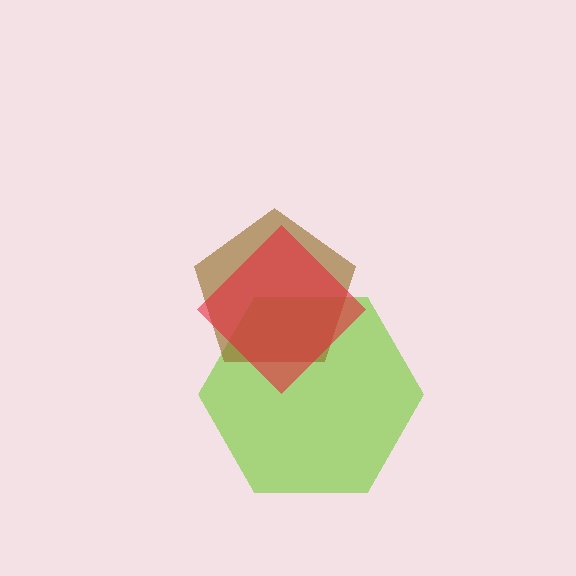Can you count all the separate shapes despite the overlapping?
Yes, there are 3 separate shapes.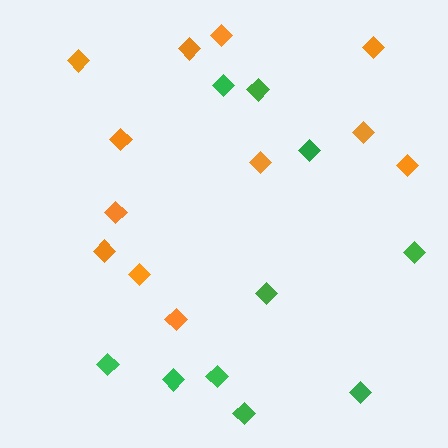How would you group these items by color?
There are 2 groups: one group of orange diamonds (12) and one group of green diamonds (10).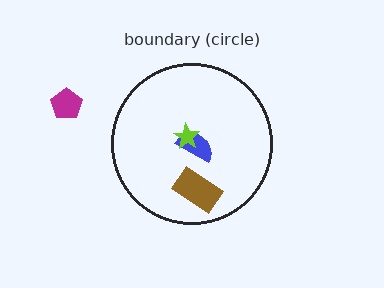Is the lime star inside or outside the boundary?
Inside.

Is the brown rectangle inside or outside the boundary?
Inside.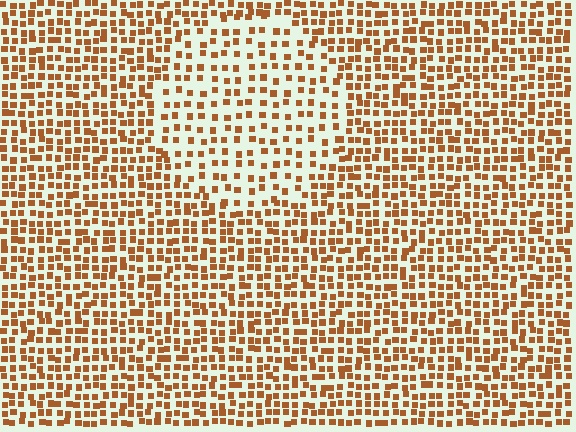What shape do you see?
I see a circle.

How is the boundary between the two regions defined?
The boundary is defined by a change in element density (approximately 1.8x ratio). All elements are the same color, size, and shape.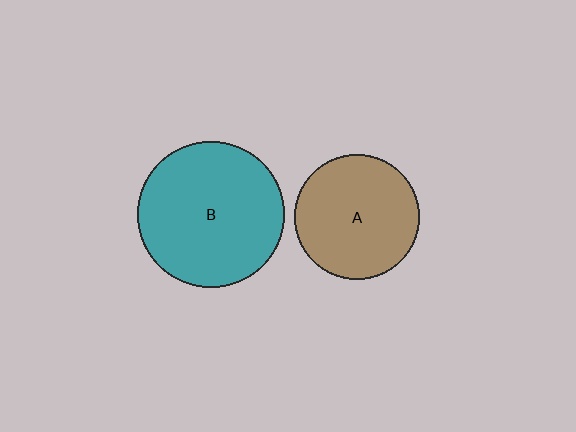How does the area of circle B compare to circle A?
Approximately 1.4 times.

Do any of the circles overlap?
No, none of the circles overlap.